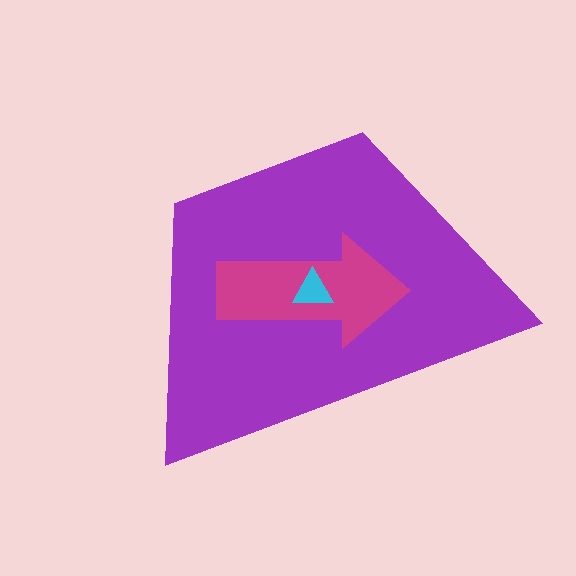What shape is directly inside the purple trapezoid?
The magenta arrow.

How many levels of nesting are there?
3.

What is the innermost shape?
The cyan triangle.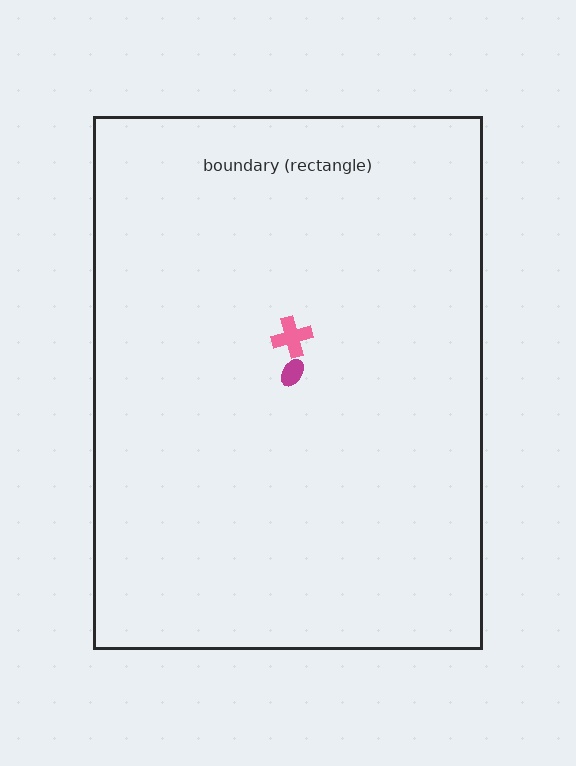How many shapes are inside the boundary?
2 inside, 0 outside.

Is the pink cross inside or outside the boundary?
Inside.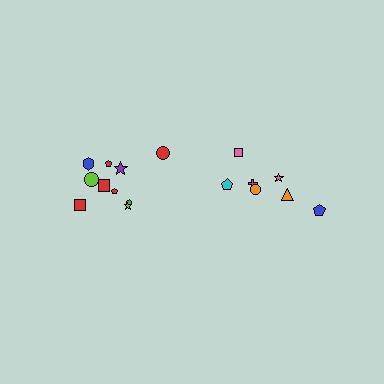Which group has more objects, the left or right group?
The left group.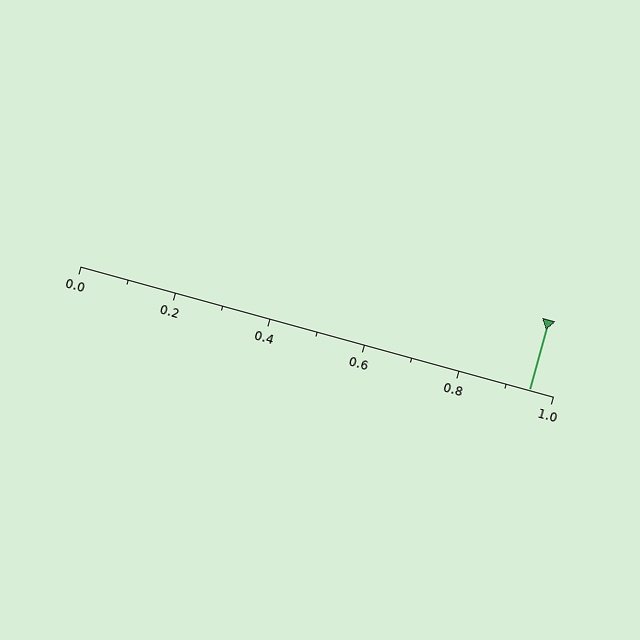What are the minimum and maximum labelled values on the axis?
The axis runs from 0.0 to 1.0.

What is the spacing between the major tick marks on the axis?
The major ticks are spaced 0.2 apart.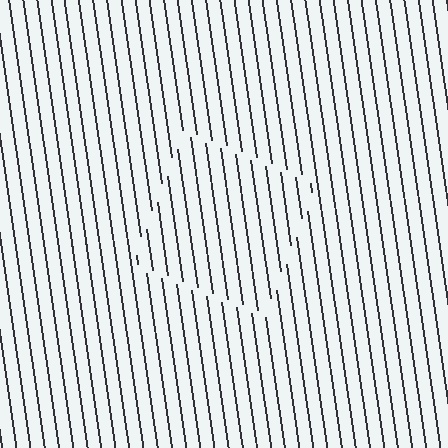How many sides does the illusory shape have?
4 sides — the line-ends trace a square.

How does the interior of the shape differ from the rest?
The interior of the shape contains the same grating, shifted by half a period — the contour is defined by the phase discontinuity where line-ends from the inner and outer gratings abut.